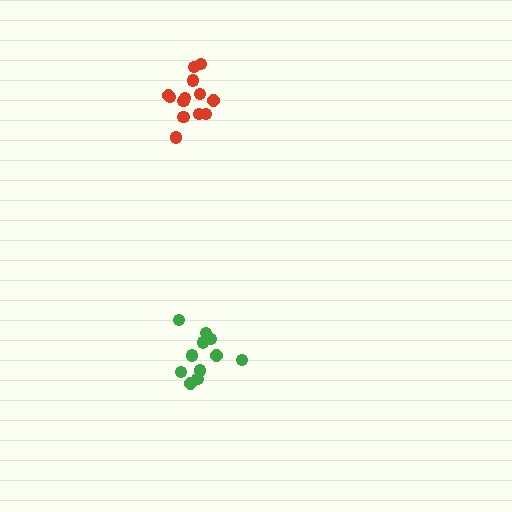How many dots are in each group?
Group 1: 11 dots, Group 2: 13 dots (24 total).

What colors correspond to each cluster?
The clusters are colored: green, red.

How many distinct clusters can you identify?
There are 2 distinct clusters.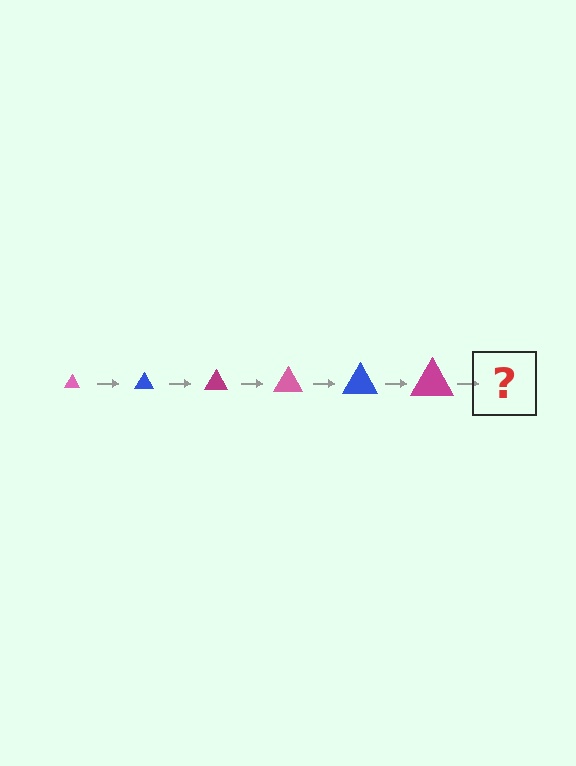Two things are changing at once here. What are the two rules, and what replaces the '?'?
The two rules are that the triangle grows larger each step and the color cycles through pink, blue, and magenta. The '?' should be a pink triangle, larger than the previous one.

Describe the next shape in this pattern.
It should be a pink triangle, larger than the previous one.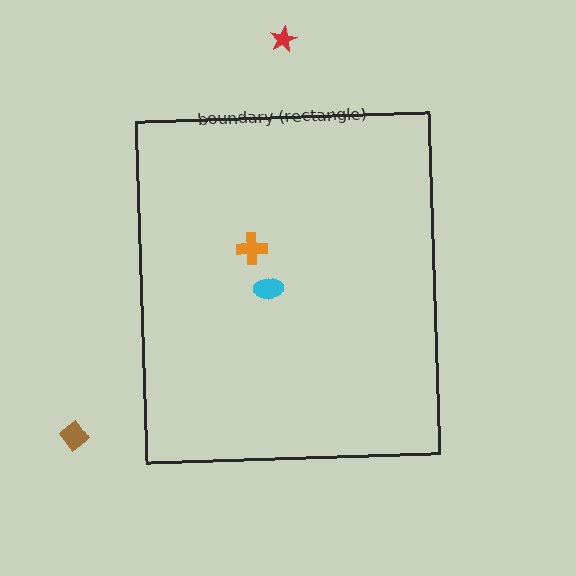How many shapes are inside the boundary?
2 inside, 2 outside.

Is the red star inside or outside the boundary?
Outside.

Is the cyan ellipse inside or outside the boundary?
Inside.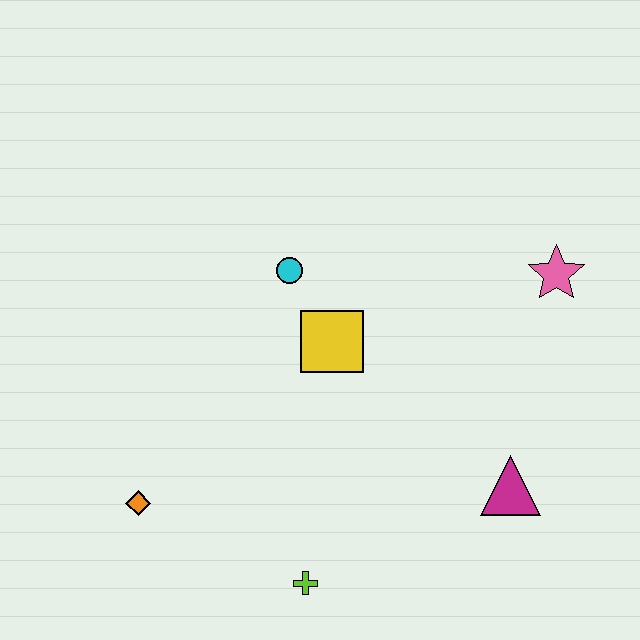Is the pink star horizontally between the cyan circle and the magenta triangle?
No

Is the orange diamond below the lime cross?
No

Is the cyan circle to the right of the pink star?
No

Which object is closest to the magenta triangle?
The pink star is closest to the magenta triangle.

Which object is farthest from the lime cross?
The pink star is farthest from the lime cross.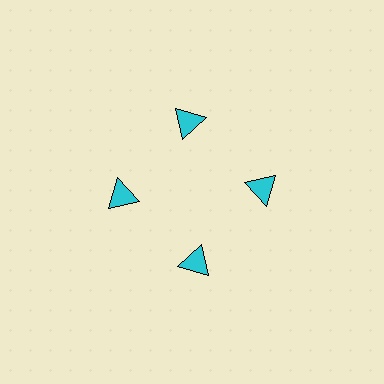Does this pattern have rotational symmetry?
Yes, this pattern has 4-fold rotational symmetry. It looks the same after rotating 90 degrees around the center.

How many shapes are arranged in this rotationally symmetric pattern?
There are 4 shapes, arranged in 4 groups of 1.